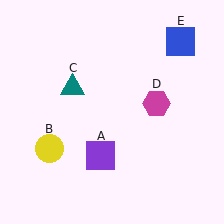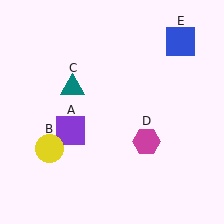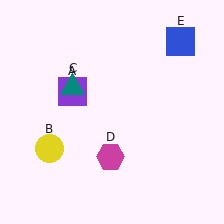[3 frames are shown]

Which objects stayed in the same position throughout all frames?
Yellow circle (object B) and teal triangle (object C) and blue square (object E) remained stationary.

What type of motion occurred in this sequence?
The purple square (object A), magenta hexagon (object D) rotated clockwise around the center of the scene.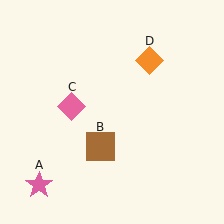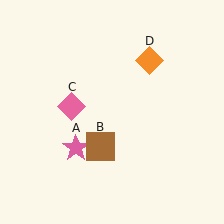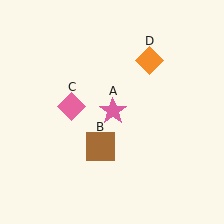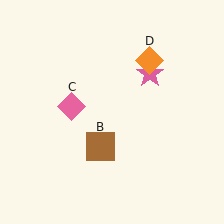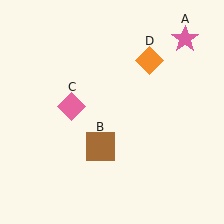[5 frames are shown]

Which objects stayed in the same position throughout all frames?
Brown square (object B) and pink diamond (object C) and orange diamond (object D) remained stationary.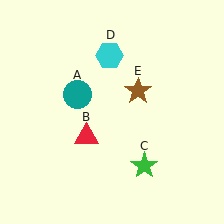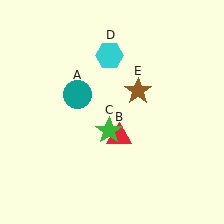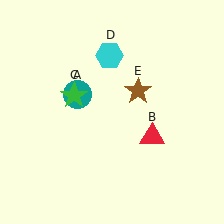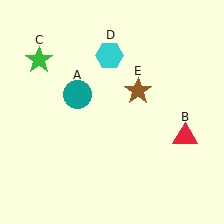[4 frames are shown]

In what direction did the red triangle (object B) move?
The red triangle (object B) moved right.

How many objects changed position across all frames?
2 objects changed position: red triangle (object B), green star (object C).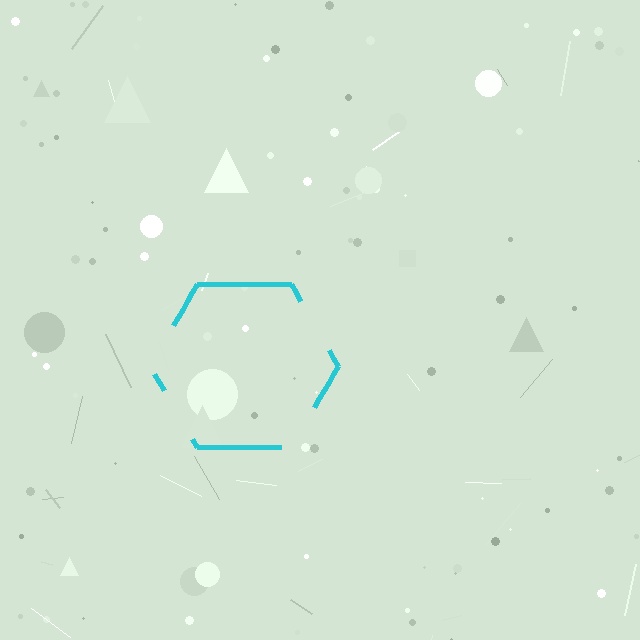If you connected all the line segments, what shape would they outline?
They would outline a hexagon.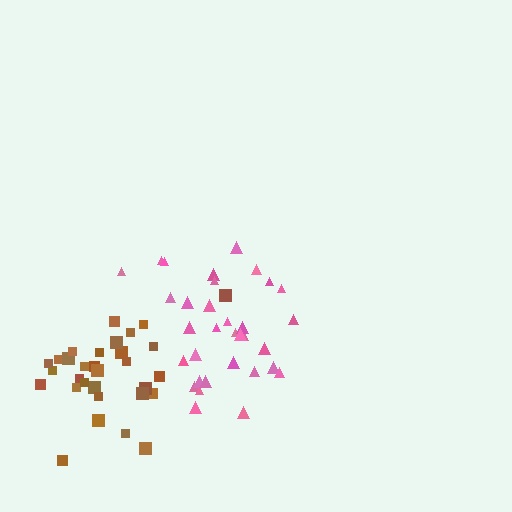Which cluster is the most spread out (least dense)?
Brown.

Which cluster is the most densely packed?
Pink.